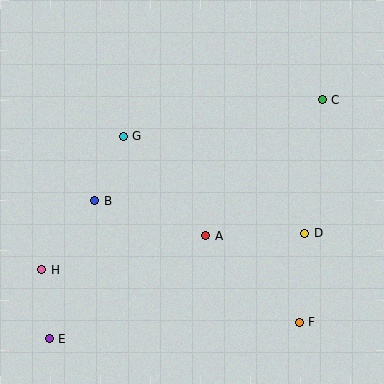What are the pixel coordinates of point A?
Point A is at (206, 236).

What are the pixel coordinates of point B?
Point B is at (95, 201).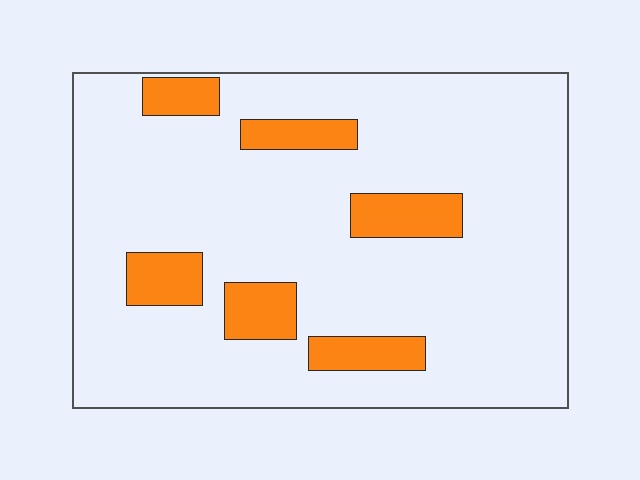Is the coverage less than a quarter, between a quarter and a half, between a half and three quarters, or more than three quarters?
Less than a quarter.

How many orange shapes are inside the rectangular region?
6.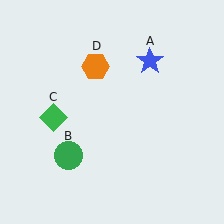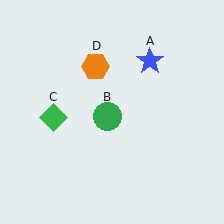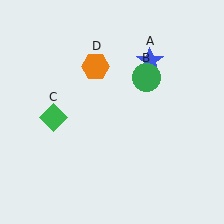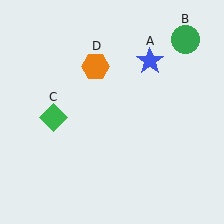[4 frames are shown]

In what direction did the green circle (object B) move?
The green circle (object B) moved up and to the right.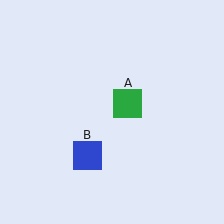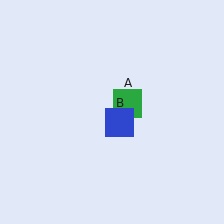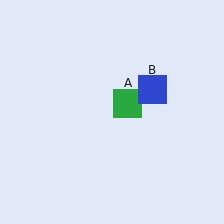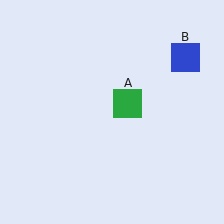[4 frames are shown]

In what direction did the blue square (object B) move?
The blue square (object B) moved up and to the right.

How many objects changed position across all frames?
1 object changed position: blue square (object B).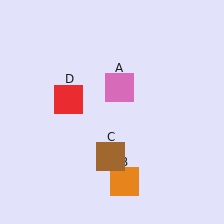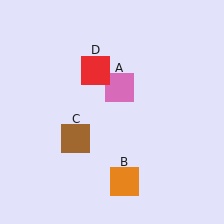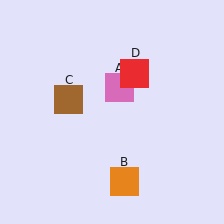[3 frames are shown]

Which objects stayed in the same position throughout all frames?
Pink square (object A) and orange square (object B) remained stationary.